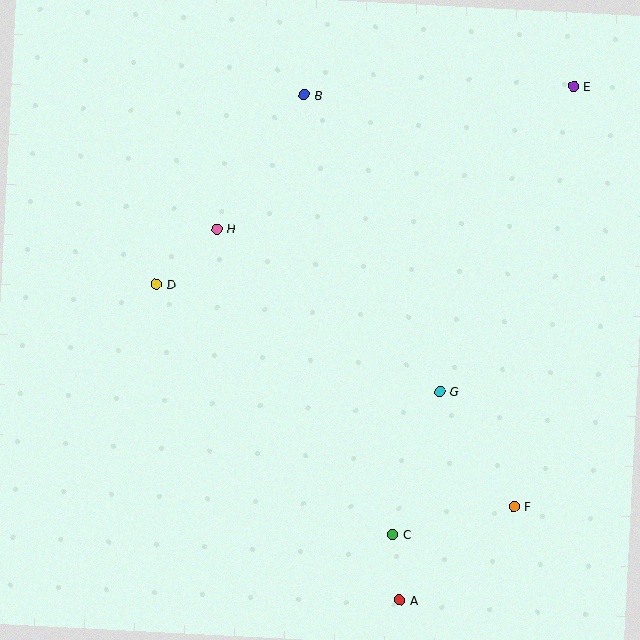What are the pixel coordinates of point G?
Point G is at (440, 391).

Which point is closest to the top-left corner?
Point H is closest to the top-left corner.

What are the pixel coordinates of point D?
Point D is at (157, 284).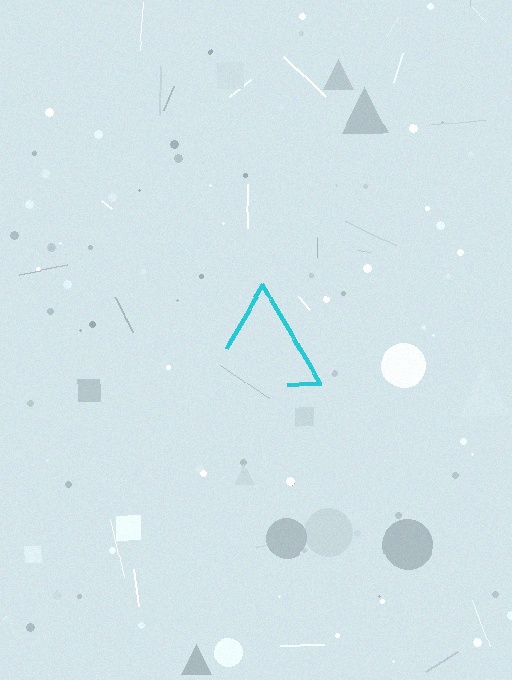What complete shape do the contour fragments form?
The contour fragments form a triangle.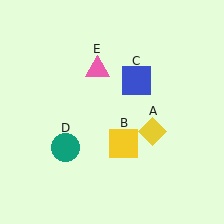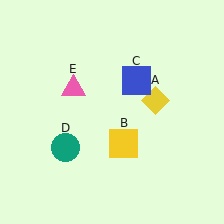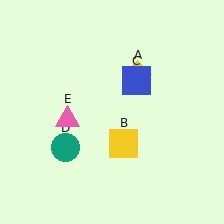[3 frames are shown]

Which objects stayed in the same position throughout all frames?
Yellow square (object B) and blue square (object C) and teal circle (object D) remained stationary.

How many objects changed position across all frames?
2 objects changed position: yellow diamond (object A), pink triangle (object E).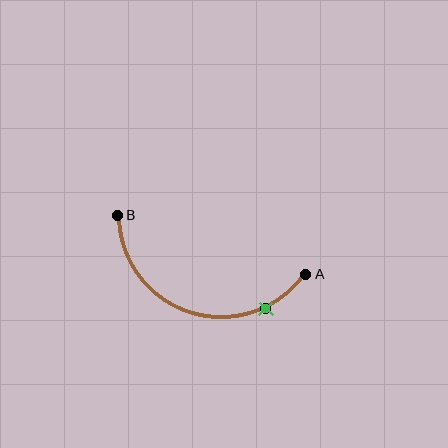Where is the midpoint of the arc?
The arc midpoint is the point on the curve farthest from the straight line joining A and B. It sits below that line.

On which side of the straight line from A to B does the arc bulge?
The arc bulges below the straight line connecting A and B.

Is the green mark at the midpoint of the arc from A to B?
No. The green mark lies on the arc but is closer to endpoint A. The arc midpoint would be at the point on the curve equidistant along the arc from both A and B.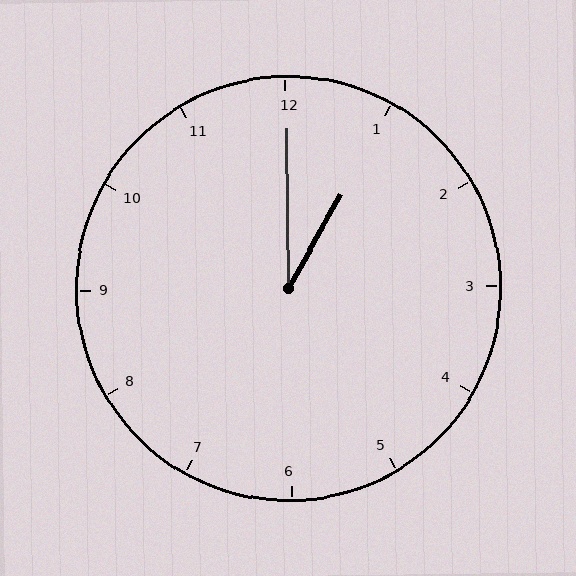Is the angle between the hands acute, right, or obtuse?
It is acute.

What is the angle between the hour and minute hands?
Approximately 30 degrees.